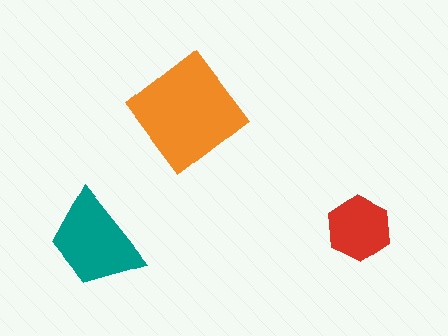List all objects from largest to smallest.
The orange diamond, the teal trapezoid, the red hexagon.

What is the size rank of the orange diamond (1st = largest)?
1st.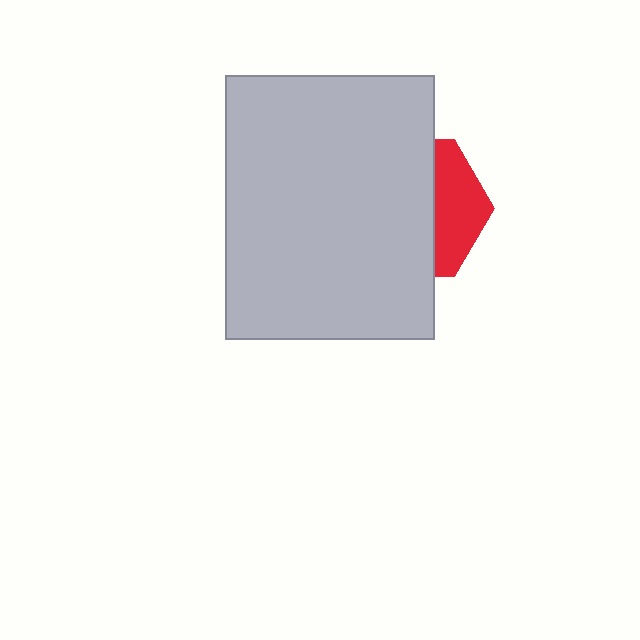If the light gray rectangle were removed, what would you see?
You would see the complete red hexagon.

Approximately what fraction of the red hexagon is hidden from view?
Roughly 67% of the red hexagon is hidden behind the light gray rectangle.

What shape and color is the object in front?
The object in front is a light gray rectangle.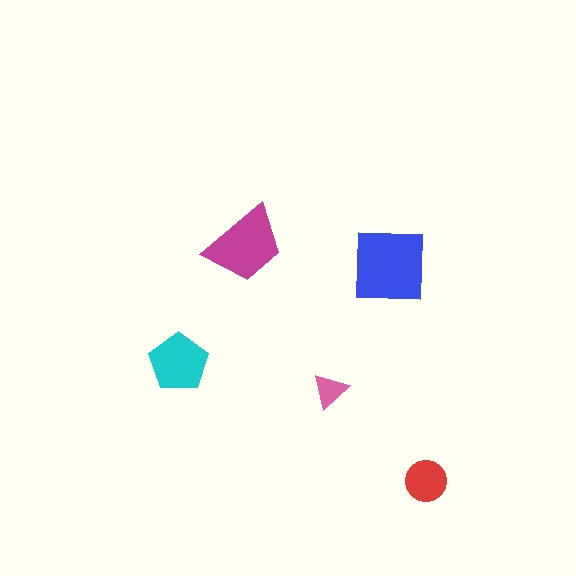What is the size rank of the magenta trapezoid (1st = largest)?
2nd.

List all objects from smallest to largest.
The pink triangle, the red circle, the cyan pentagon, the magenta trapezoid, the blue square.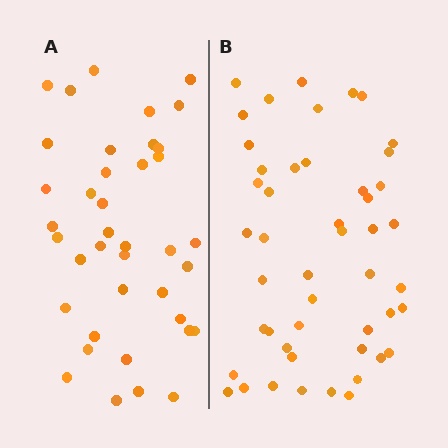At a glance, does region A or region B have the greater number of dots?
Region B (the right region) has more dots.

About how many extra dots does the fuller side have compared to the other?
Region B has roughly 8 or so more dots than region A.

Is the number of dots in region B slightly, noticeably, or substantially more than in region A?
Region B has only slightly more — the two regions are fairly close. The ratio is roughly 1.2 to 1.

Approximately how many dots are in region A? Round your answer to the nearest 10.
About 40 dots. (The exact count is 39, which rounds to 40.)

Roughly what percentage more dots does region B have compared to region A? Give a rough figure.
About 25% more.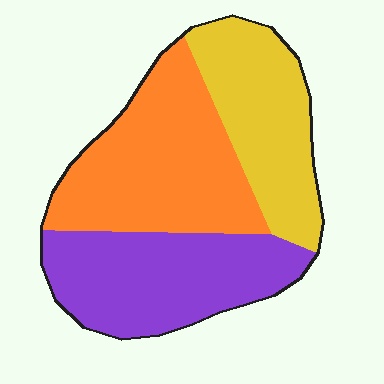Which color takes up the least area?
Yellow, at roughly 30%.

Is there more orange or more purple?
Orange.